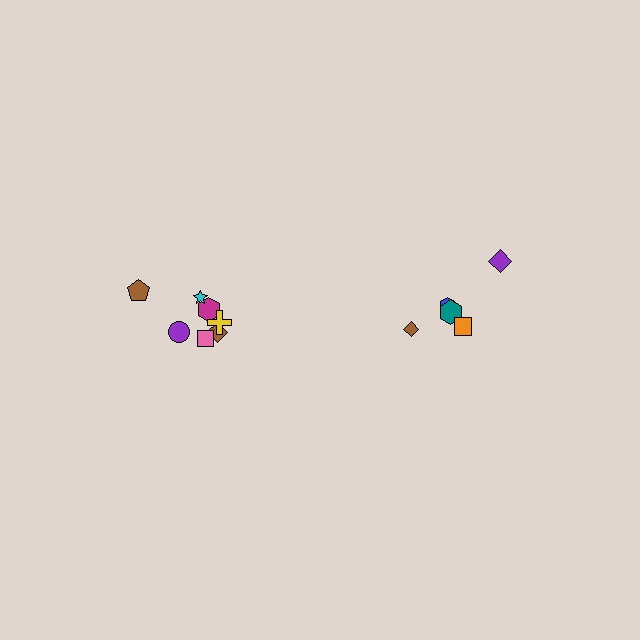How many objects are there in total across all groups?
There are 12 objects.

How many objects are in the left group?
There are 7 objects.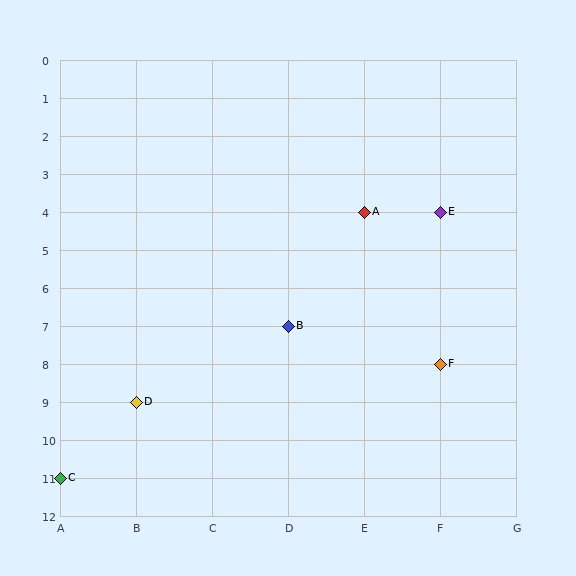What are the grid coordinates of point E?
Point E is at grid coordinates (F, 4).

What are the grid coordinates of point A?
Point A is at grid coordinates (E, 4).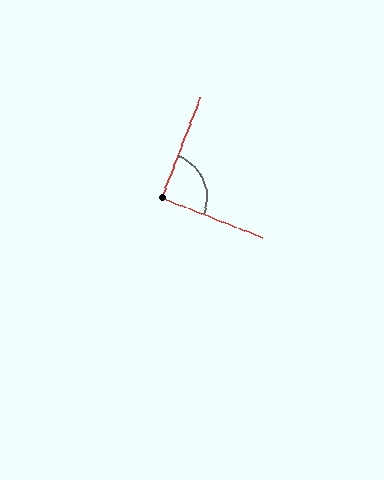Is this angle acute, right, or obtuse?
It is approximately a right angle.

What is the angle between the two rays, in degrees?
Approximately 90 degrees.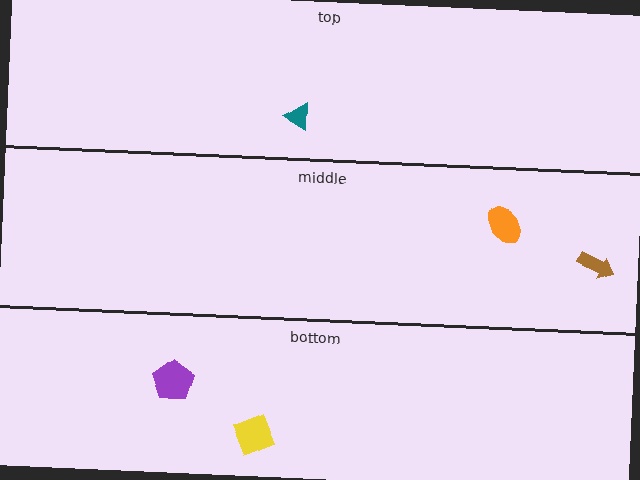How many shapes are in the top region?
1.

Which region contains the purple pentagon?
The bottom region.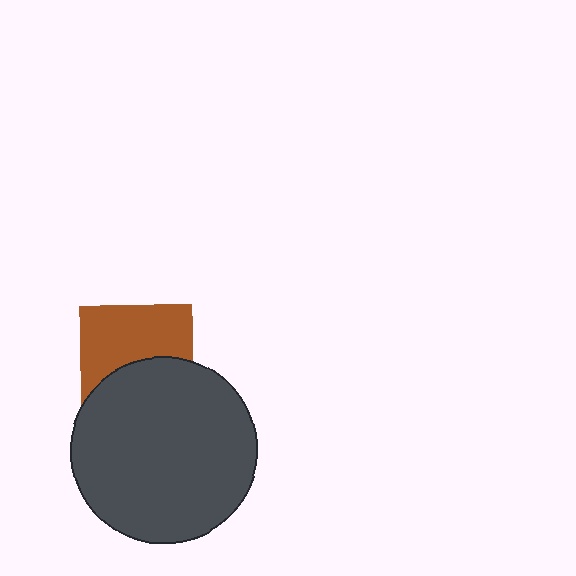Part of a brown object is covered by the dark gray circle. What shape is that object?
It is a square.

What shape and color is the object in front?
The object in front is a dark gray circle.